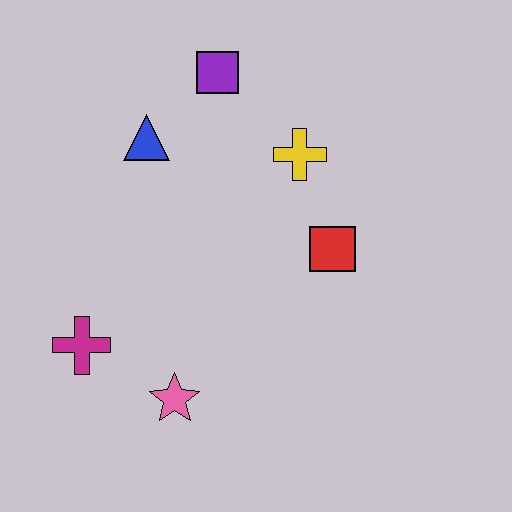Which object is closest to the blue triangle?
The purple square is closest to the blue triangle.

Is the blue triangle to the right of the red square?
No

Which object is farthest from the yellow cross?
The magenta cross is farthest from the yellow cross.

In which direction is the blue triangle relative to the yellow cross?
The blue triangle is to the left of the yellow cross.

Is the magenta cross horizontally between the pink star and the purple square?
No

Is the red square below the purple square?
Yes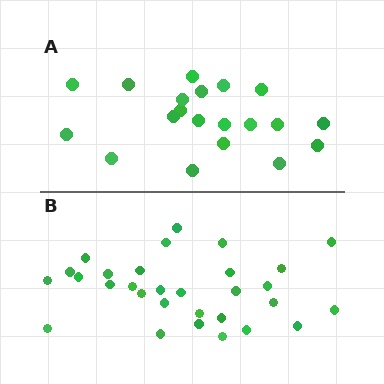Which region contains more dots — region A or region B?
Region B (the bottom region) has more dots.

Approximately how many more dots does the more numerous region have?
Region B has roughly 10 or so more dots than region A.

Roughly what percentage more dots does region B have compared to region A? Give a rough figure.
About 50% more.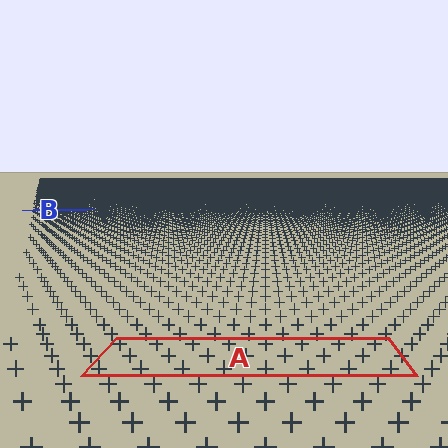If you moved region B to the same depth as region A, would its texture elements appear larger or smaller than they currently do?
They would appear larger. At a closer depth, the same texture elements are projected at a bigger on-screen size.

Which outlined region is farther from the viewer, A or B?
Region B is farther from the viewer — the texture elements inside it appear smaller and more densely packed.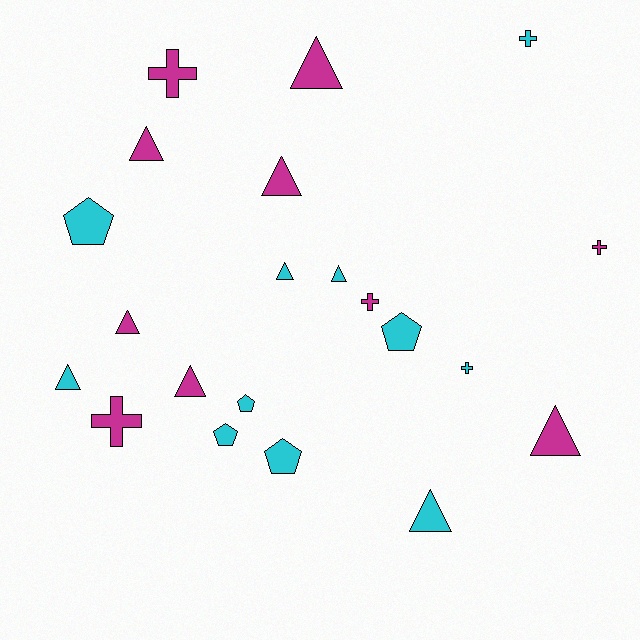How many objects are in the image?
There are 21 objects.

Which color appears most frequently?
Cyan, with 11 objects.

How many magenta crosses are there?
There are 4 magenta crosses.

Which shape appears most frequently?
Triangle, with 10 objects.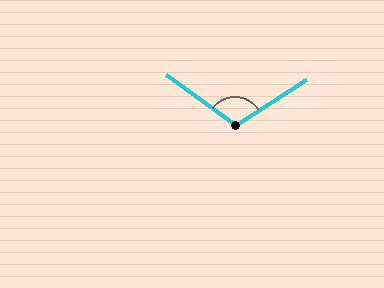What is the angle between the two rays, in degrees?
Approximately 111 degrees.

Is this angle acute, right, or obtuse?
It is obtuse.